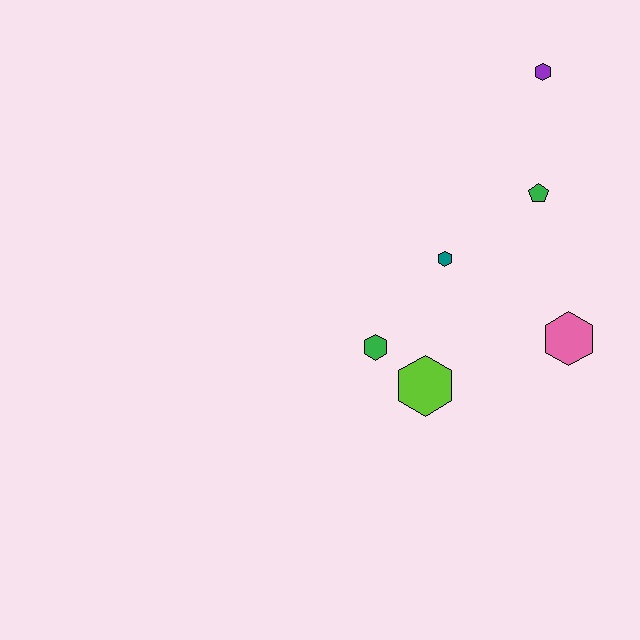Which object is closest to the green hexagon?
The lime hexagon is closest to the green hexagon.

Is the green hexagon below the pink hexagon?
Yes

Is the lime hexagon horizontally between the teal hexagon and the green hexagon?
Yes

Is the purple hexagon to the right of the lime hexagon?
Yes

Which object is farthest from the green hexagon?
The purple hexagon is farthest from the green hexagon.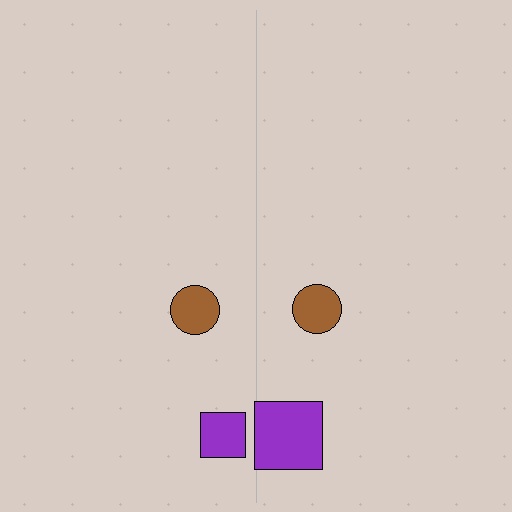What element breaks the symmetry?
The purple square on the right side has a different size than its mirror counterpart.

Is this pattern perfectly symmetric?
No, the pattern is not perfectly symmetric. The purple square on the right side has a different size than its mirror counterpart.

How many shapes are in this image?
There are 4 shapes in this image.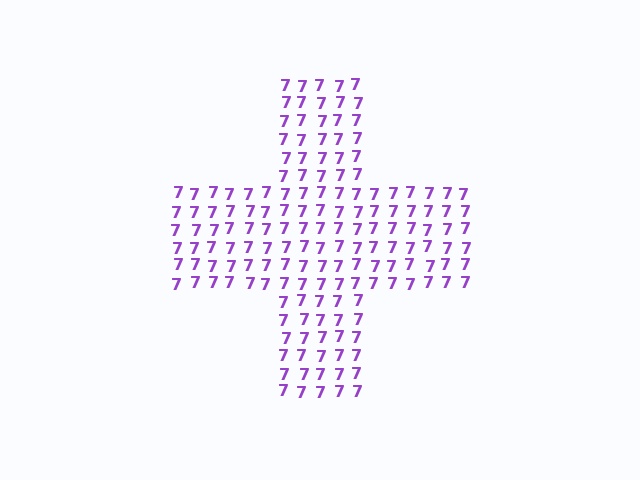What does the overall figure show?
The overall figure shows a cross.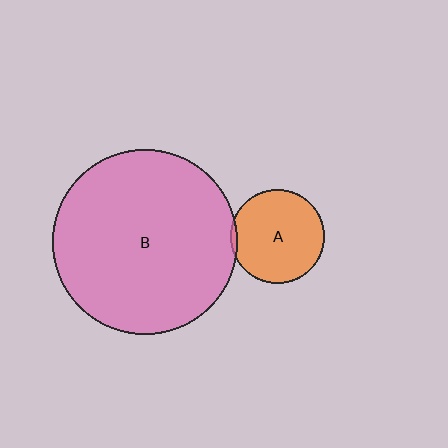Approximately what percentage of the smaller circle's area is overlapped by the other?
Approximately 5%.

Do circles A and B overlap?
Yes.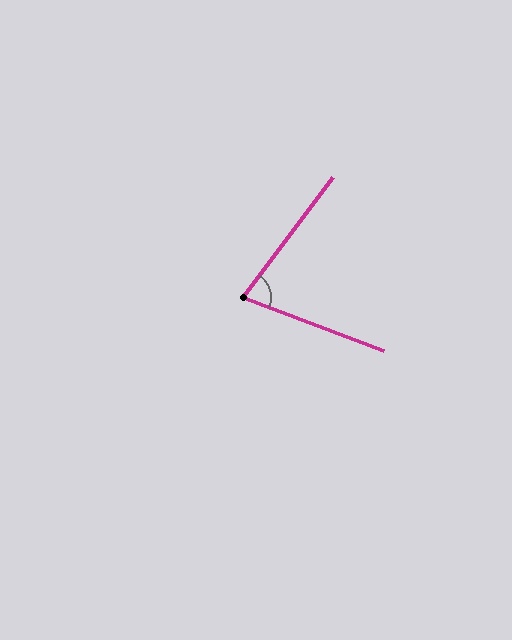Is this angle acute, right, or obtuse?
It is acute.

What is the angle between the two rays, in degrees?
Approximately 74 degrees.